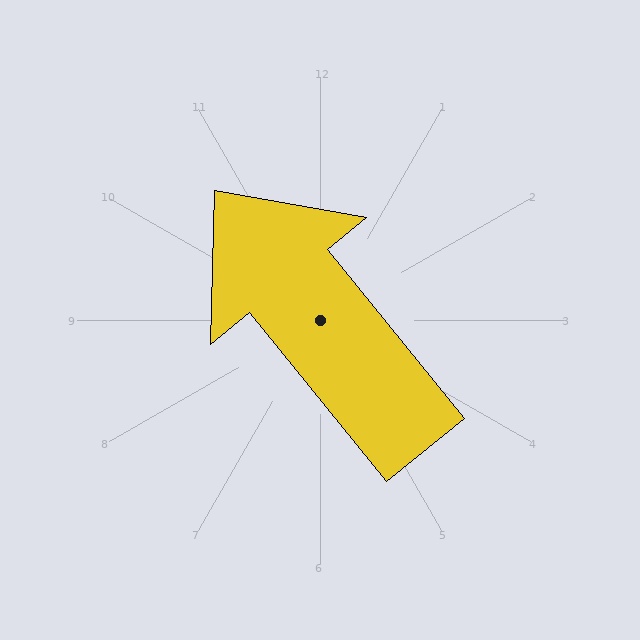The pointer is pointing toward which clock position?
Roughly 11 o'clock.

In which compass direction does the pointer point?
Northwest.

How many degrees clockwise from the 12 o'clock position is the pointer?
Approximately 321 degrees.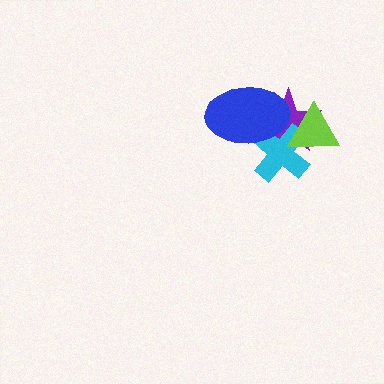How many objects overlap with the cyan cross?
3 objects overlap with the cyan cross.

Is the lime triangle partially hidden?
No, no other shape covers it.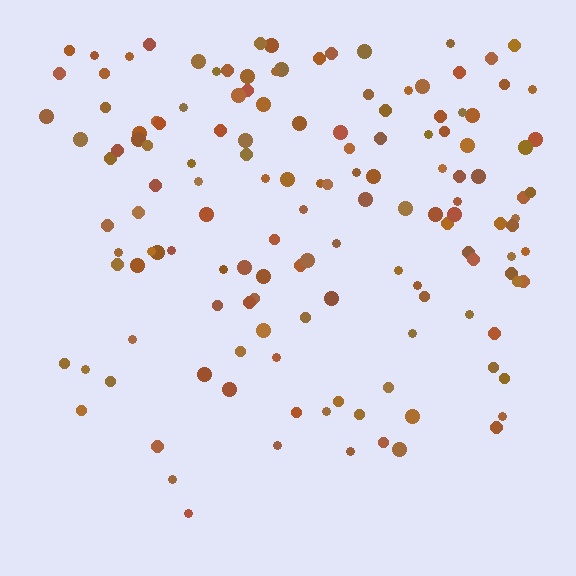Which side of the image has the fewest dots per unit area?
The bottom.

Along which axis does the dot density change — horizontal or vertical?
Vertical.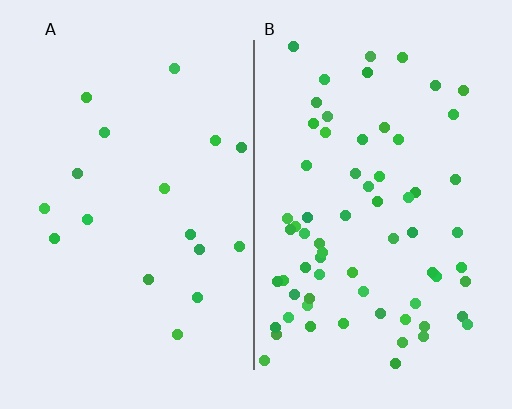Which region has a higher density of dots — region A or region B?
B (the right).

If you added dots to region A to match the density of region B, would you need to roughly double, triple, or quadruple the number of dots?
Approximately quadruple.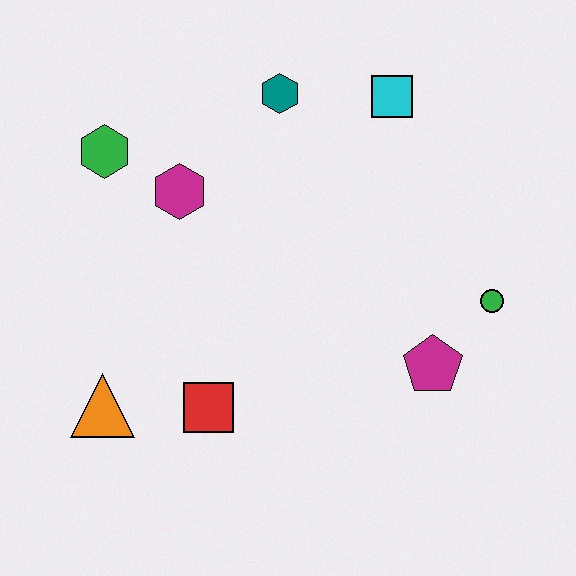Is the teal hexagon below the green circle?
No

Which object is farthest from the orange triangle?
The cyan square is farthest from the orange triangle.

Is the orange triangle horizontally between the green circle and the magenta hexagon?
No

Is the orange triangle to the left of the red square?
Yes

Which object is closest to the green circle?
The magenta pentagon is closest to the green circle.